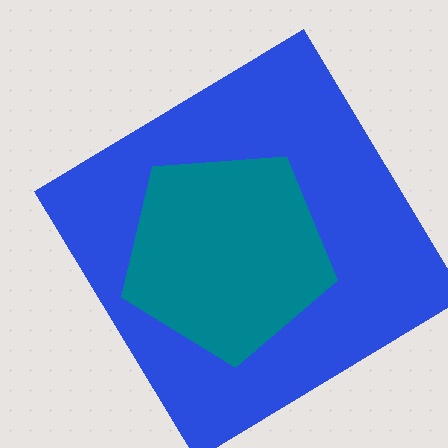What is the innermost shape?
The teal pentagon.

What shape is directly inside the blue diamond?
The teal pentagon.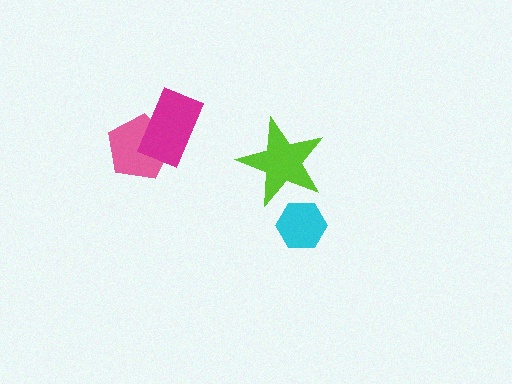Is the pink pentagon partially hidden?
Yes, it is partially covered by another shape.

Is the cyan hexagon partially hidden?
No, no other shape covers it.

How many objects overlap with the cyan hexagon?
0 objects overlap with the cyan hexagon.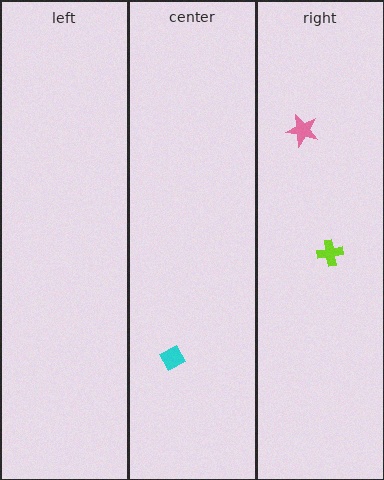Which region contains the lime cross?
The right region.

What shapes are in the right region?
The lime cross, the pink star.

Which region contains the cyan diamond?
The center region.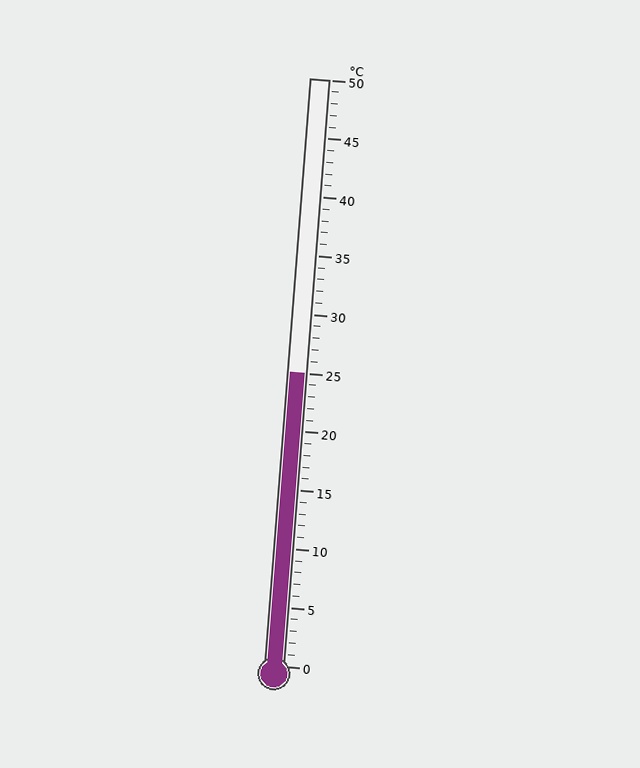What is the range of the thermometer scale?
The thermometer scale ranges from 0°C to 50°C.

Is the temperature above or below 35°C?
The temperature is below 35°C.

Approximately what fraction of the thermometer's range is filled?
The thermometer is filled to approximately 50% of its range.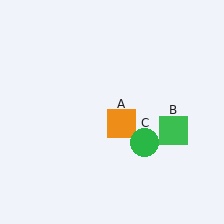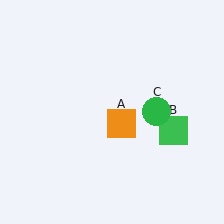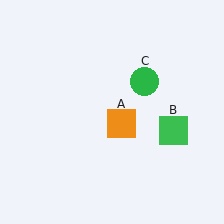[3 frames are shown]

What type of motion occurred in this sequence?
The green circle (object C) rotated counterclockwise around the center of the scene.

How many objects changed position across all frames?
1 object changed position: green circle (object C).